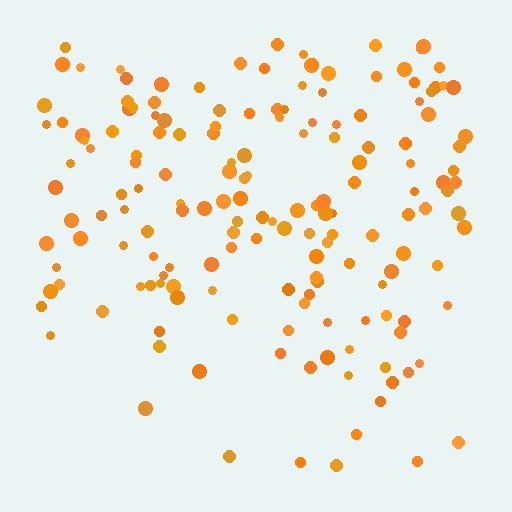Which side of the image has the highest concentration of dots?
The top.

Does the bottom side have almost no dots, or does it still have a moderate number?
Still a moderate number, just noticeably fewer than the top.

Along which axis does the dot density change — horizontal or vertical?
Vertical.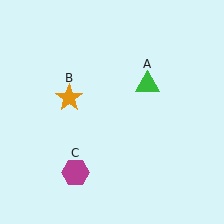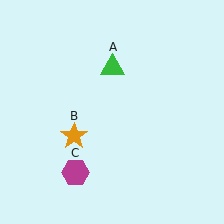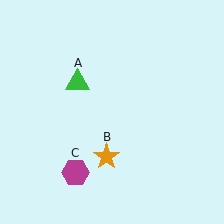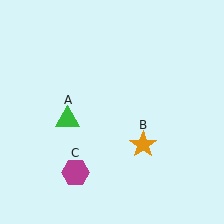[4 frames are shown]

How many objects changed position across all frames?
2 objects changed position: green triangle (object A), orange star (object B).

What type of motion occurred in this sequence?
The green triangle (object A), orange star (object B) rotated counterclockwise around the center of the scene.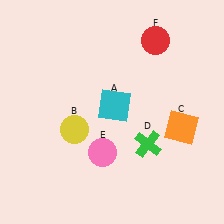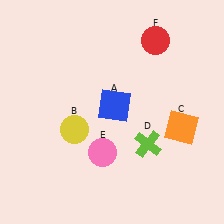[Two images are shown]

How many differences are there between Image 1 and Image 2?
There are 2 differences between the two images.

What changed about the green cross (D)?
In Image 1, D is green. In Image 2, it changed to lime.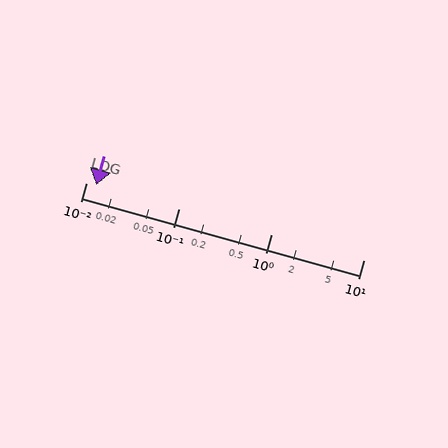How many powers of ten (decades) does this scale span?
The scale spans 3 decades, from 0.01 to 10.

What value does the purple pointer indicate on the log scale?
The pointer indicates approximately 0.013.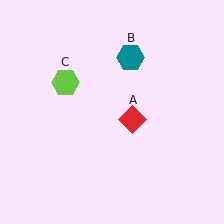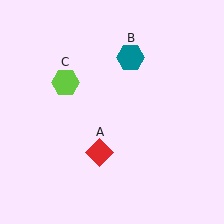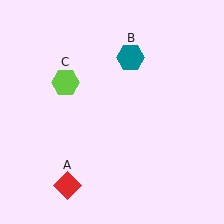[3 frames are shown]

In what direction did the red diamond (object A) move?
The red diamond (object A) moved down and to the left.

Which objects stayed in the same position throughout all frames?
Teal hexagon (object B) and lime hexagon (object C) remained stationary.